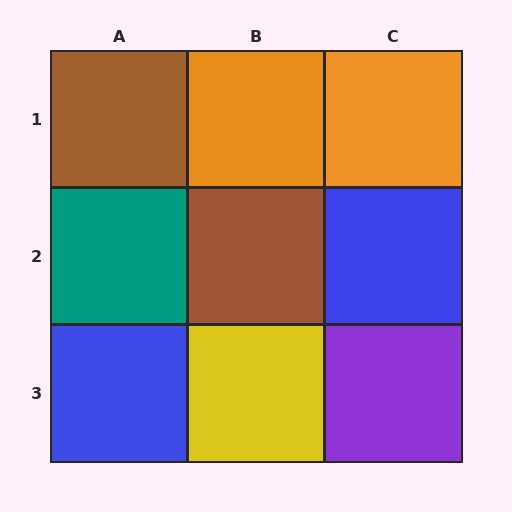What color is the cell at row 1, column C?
Orange.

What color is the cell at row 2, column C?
Blue.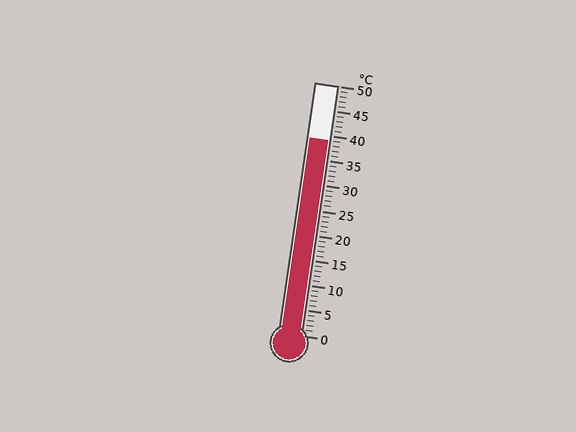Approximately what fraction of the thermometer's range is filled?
The thermometer is filled to approximately 80% of its range.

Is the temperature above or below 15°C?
The temperature is above 15°C.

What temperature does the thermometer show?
The thermometer shows approximately 39°C.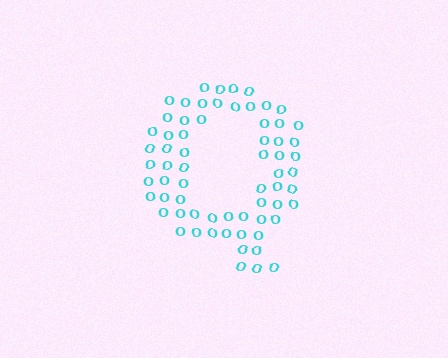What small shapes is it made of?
It is made of small letter O's.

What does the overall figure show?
The overall figure shows the letter Q.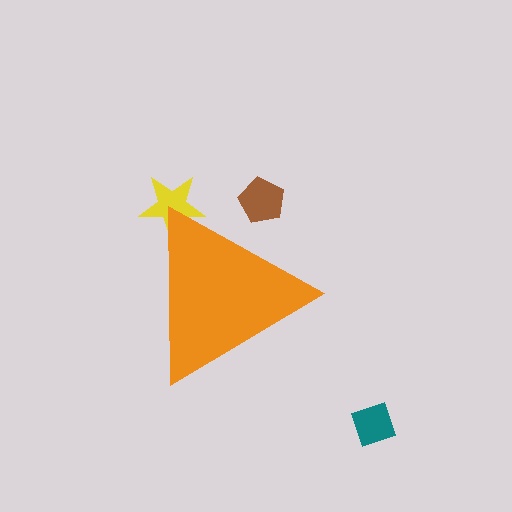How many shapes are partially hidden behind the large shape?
2 shapes are partially hidden.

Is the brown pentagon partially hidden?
Yes, the brown pentagon is partially hidden behind the orange triangle.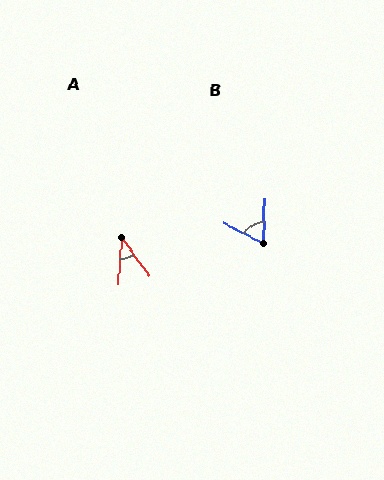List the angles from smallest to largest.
A (40°), B (65°).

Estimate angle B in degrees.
Approximately 65 degrees.